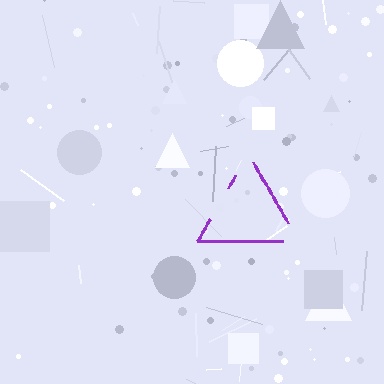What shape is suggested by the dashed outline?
The dashed outline suggests a triangle.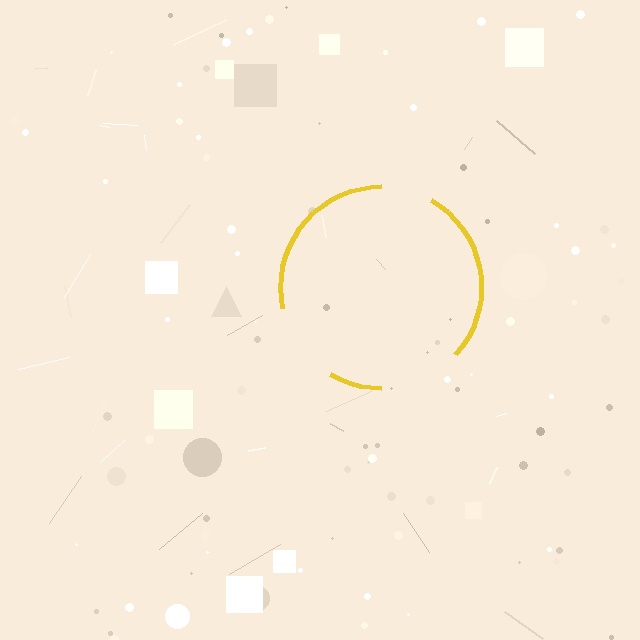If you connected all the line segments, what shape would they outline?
They would outline a circle.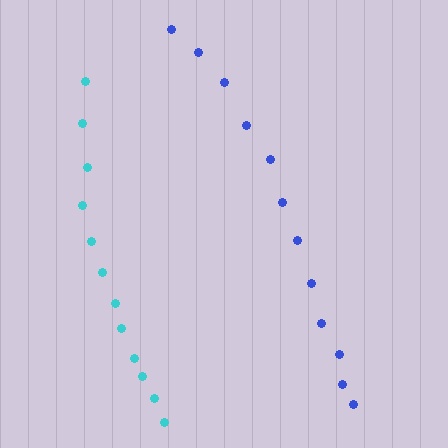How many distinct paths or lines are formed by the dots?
There are 2 distinct paths.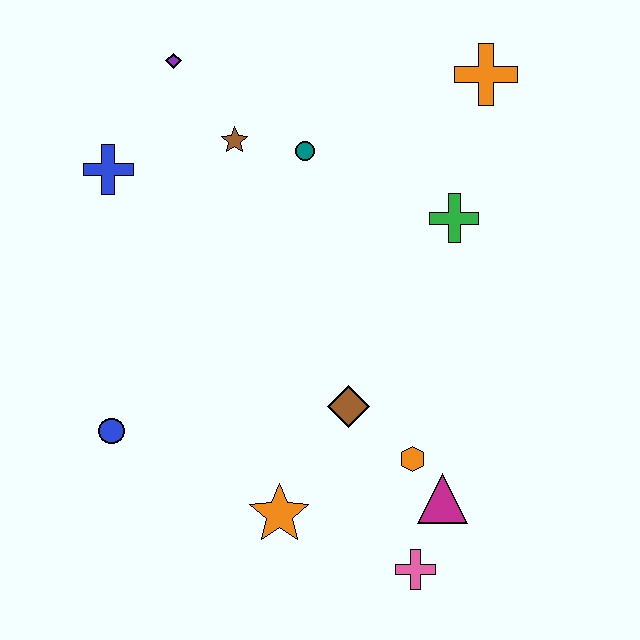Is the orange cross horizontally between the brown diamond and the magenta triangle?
No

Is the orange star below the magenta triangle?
Yes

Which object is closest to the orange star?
The brown diamond is closest to the orange star.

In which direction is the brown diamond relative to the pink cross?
The brown diamond is above the pink cross.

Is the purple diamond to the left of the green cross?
Yes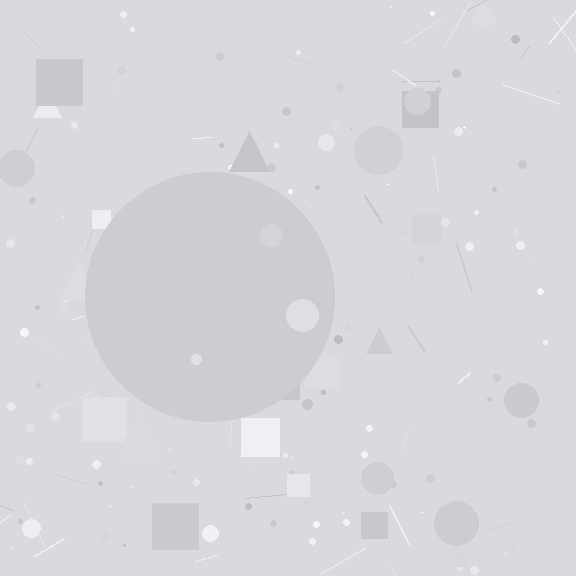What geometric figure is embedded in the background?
A circle is embedded in the background.